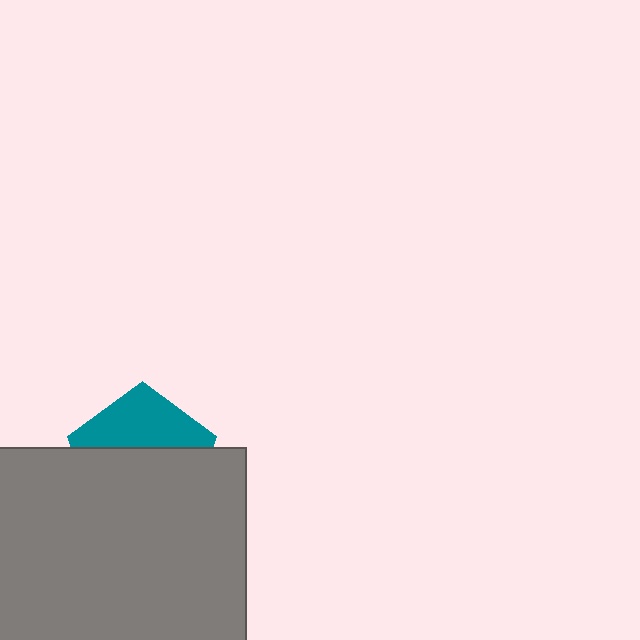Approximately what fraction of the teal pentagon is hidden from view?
Roughly 61% of the teal pentagon is hidden behind the gray square.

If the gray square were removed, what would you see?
You would see the complete teal pentagon.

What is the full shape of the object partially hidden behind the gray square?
The partially hidden object is a teal pentagon.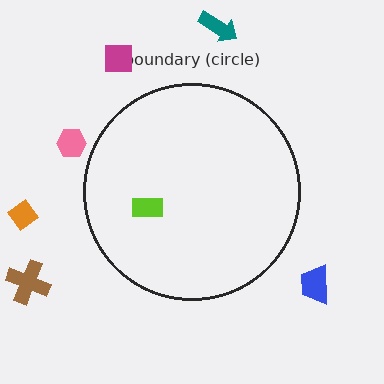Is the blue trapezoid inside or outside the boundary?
Outside.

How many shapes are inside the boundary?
1 inside, 6 outside.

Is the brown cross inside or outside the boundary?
Outside.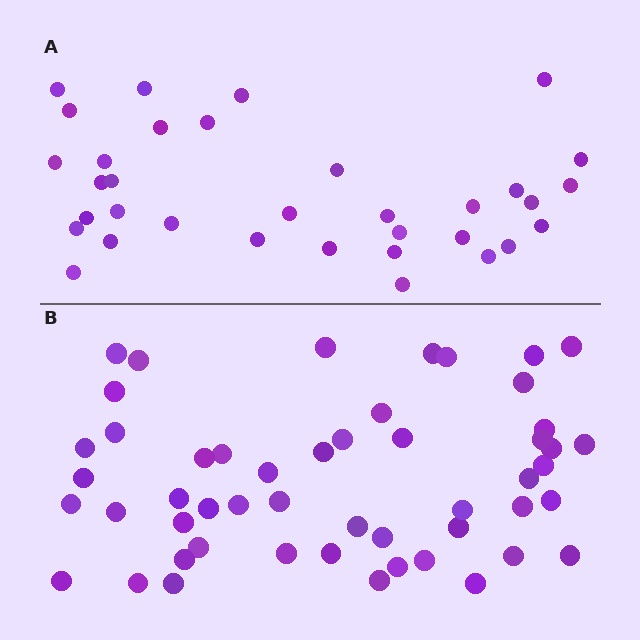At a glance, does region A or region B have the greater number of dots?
Region B (the bottom region) has more dots.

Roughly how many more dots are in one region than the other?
Region B has approximately 15 more dots than region A.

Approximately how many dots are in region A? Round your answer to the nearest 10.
About 30 dots. (The exact count is 34, which rounds to 30.)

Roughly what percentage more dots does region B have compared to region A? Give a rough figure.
About 50% more.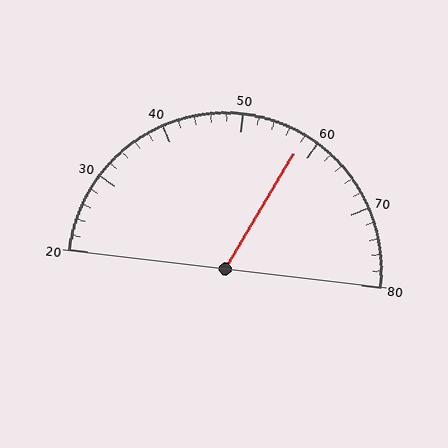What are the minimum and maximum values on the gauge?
The gauge ranges from 20 to 80.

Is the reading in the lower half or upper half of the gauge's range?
The reading is in the upper half of the range (20 to 80).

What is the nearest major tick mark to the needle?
The nearest major tick mark is 60.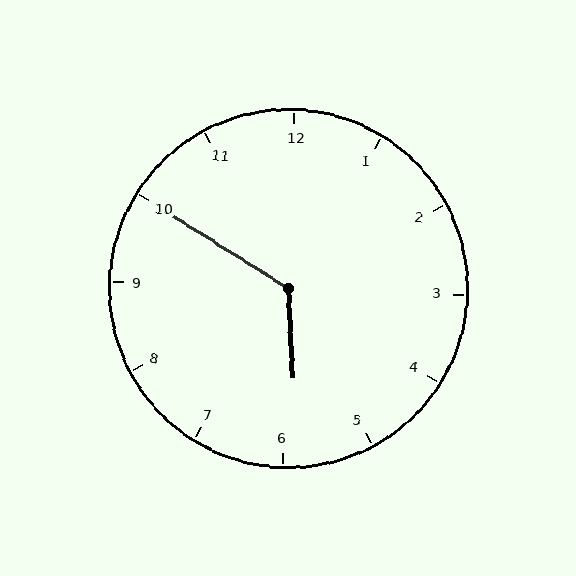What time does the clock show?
5:50.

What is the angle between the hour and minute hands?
Approximately 125 degrees.